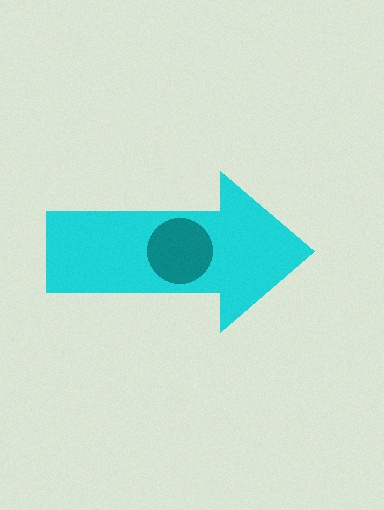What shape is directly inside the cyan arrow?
The teal circle.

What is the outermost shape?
The cyan arrow.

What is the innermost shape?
The teal circle.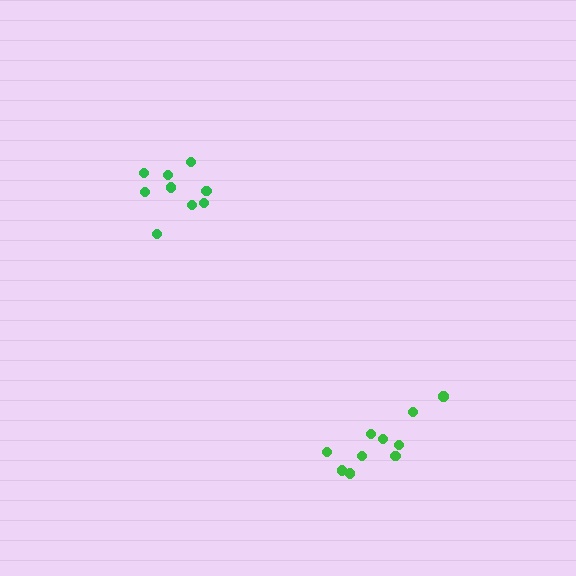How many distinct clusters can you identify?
There are 2 distinct clusters.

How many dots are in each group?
Group 1: 9 dots, Group 2: 10 dots (19 total).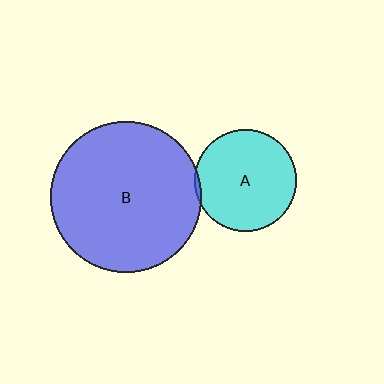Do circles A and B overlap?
Yes.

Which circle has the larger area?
Circle B (blue).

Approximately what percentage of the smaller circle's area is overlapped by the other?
Approximately 5%.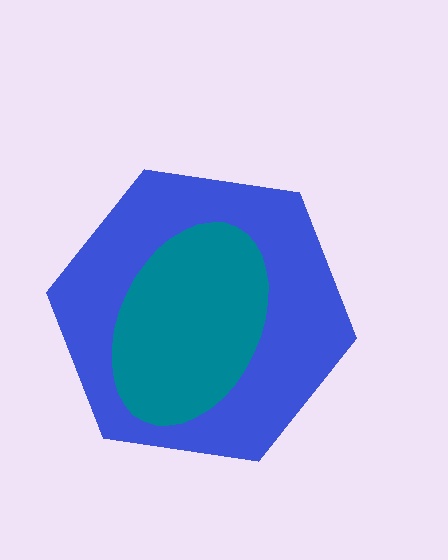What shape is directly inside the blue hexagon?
The teal ellipse.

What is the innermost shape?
The teal ellipse.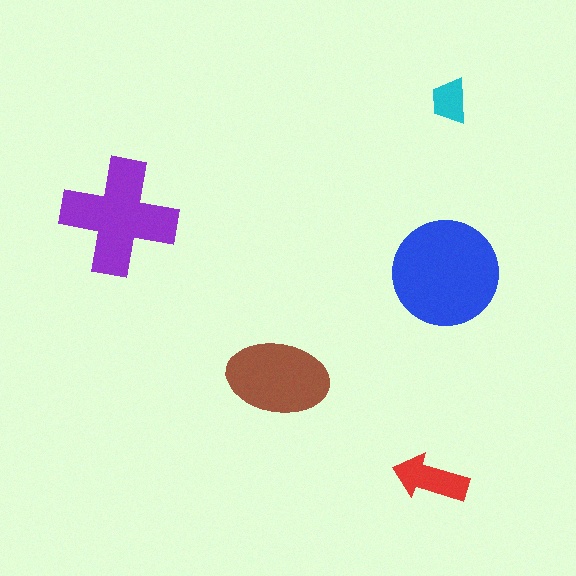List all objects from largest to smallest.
The blue circle, the purple cross, the brown ellipse, the red arrow, the cyan trapezoid.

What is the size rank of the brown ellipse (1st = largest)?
3rd.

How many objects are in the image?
There are 5 objects in the image.